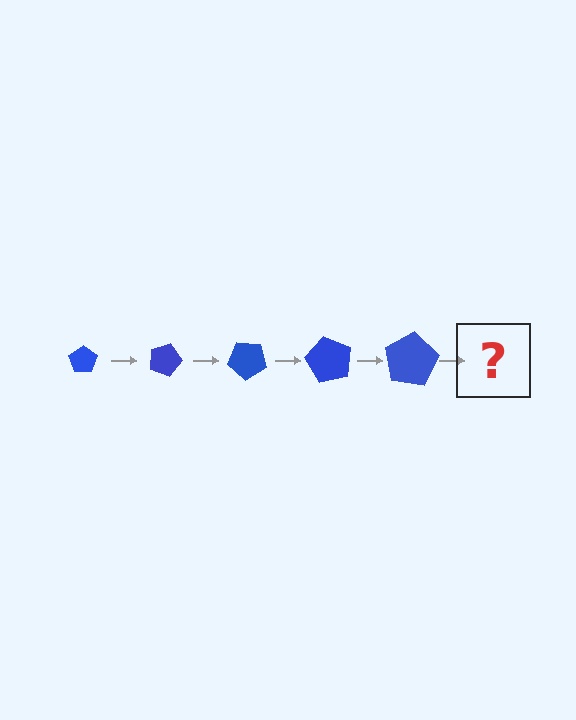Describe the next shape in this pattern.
It should be a pentagon, larger than the previous one and rotated 100 degrees from the start.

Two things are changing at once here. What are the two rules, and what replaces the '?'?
The two rules are that the pentagon grows larger each step and it rotates 20 degrees each step. The '?' should be a pentagon, larger than the previous one and rotated 100 degrees from the start.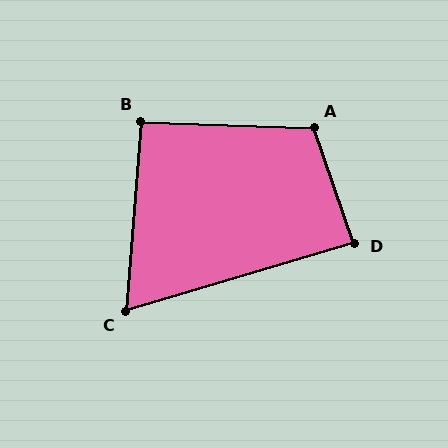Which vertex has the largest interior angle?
A, at approximately 111 degrees.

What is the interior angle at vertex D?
Approximately 88 degrees (approximately right).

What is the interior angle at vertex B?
Approximately 92 degrees (approximately right).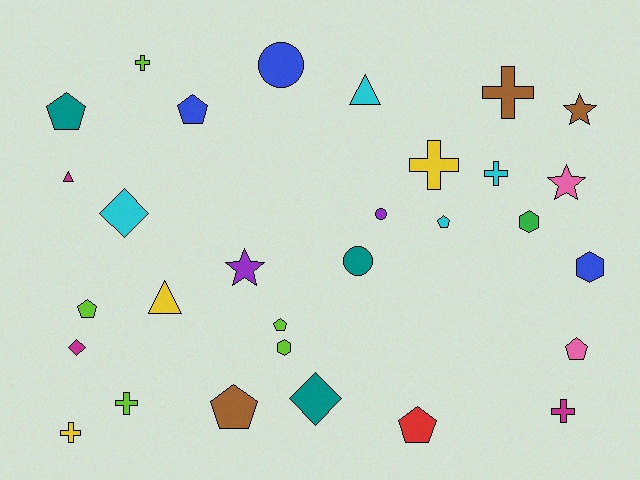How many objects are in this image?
There are 30 objects.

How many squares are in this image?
There are no squares.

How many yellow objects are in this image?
There are 3 yellow objects.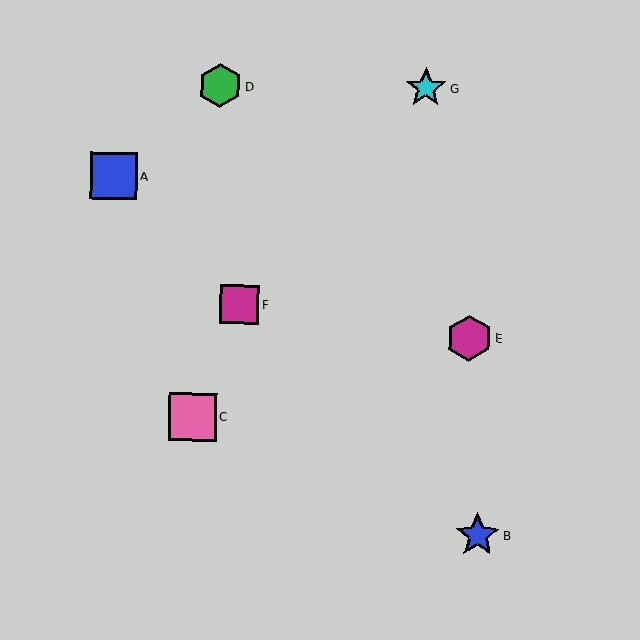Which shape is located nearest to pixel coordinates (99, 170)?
The blue square (labeled A) at (113, 176) is nearest to that location.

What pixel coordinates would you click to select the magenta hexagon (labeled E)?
Click at (469, 338) to select the magenta hexagon E.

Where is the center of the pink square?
The center of the pink square is at (192, 417).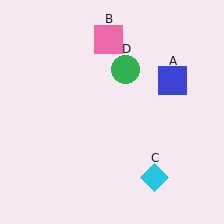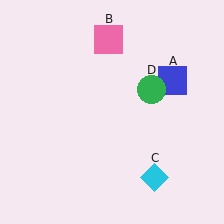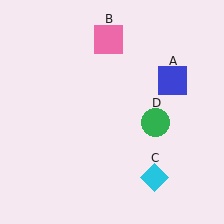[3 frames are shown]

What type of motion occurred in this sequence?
The green circle (object D) rotated clockwise around the center of the scene.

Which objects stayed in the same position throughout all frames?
Blue square (object A) and pink square (object B) and cyan diamond (object C) remained stationary.